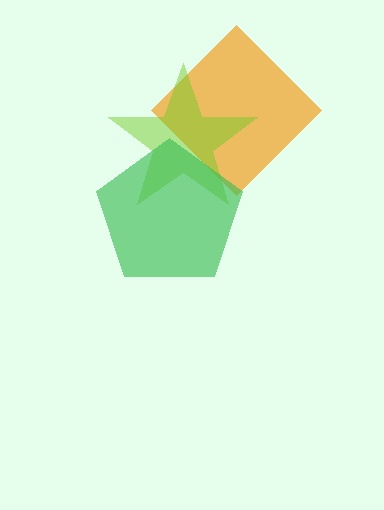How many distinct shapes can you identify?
There are 3 distinct shapes: an orange diamond, a lime star, a green pentagon.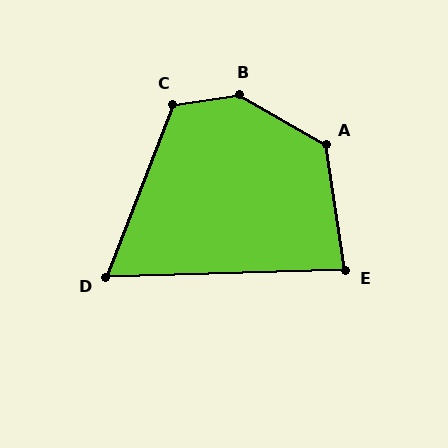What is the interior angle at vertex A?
Approximately 128 degrees (obtuse).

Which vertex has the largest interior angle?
B, at approximately 142 degrees.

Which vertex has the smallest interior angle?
D, at approximately 67 degrees.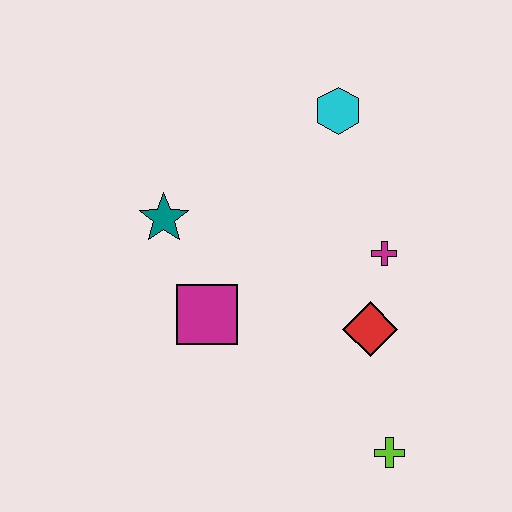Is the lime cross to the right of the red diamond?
Yes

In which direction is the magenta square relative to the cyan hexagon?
The magenta square is below the cyan hexagon.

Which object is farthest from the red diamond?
The teal star is farthest from the red diamond.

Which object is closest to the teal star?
The magenta square is closest to the teal star.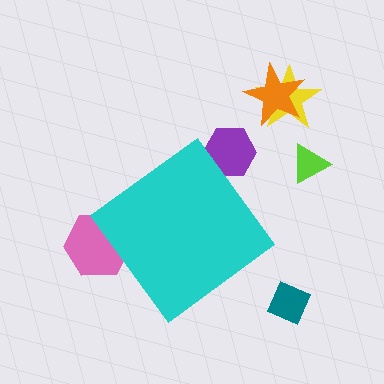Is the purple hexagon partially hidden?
Yes, the purple hexagon is partially hidden behind the cyan diamond.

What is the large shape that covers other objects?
A cyan diamond.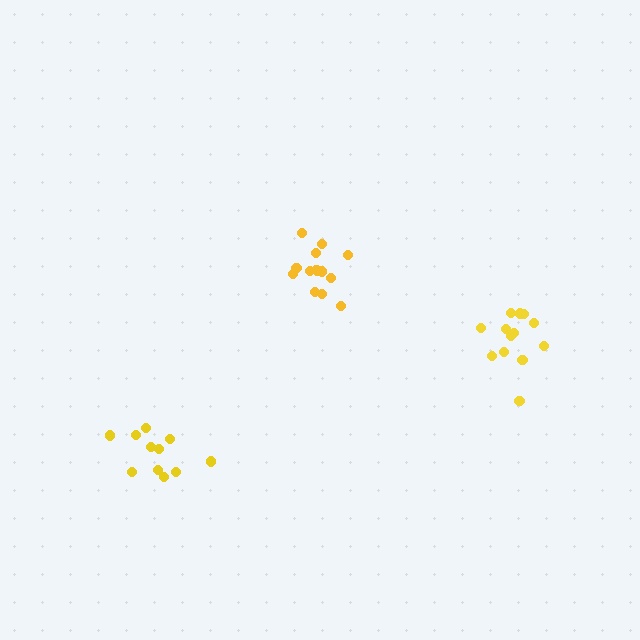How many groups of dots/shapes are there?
There are 3 groups.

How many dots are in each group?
Group 1: 11 dots, Group 2: 14 dots, Group 3: 15 dots (40 total).